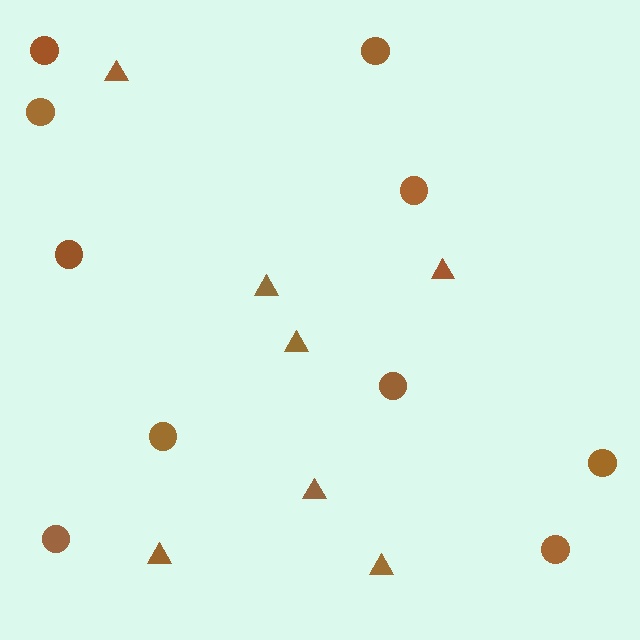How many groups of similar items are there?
There are 2 groups: one group of triangles (7) and one group of circles (10).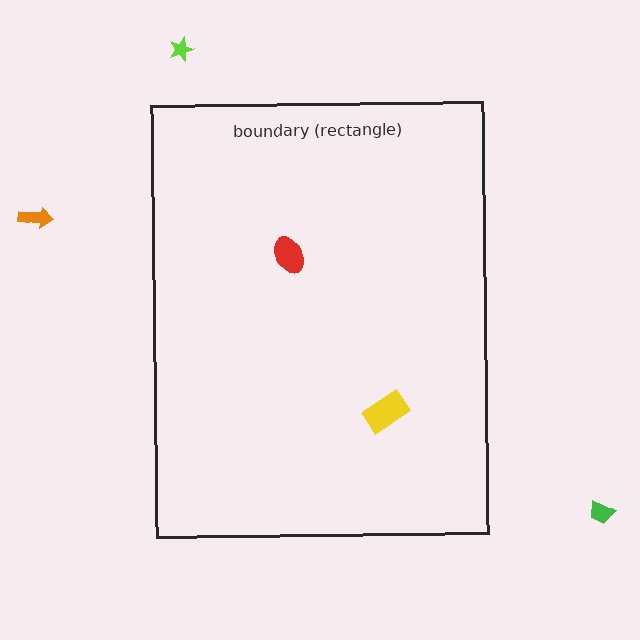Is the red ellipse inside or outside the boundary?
Inside.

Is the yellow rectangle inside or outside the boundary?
Inside.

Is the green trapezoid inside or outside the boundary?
Outside.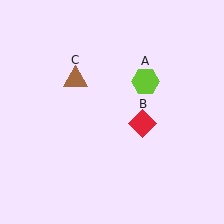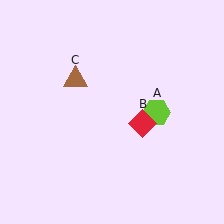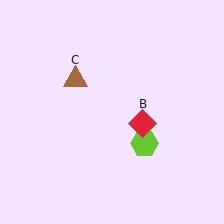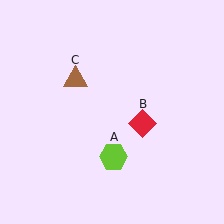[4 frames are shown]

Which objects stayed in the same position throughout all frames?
Red diamond (object B) and brown triangle (object C) remained stationary.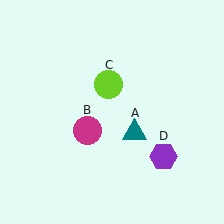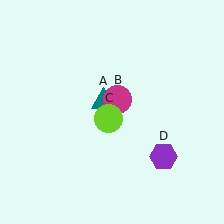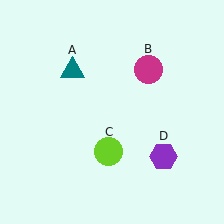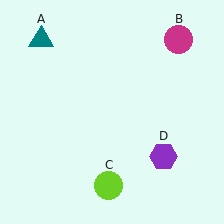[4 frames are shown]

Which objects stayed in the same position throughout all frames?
Purple hexagon (object D) remained stationary.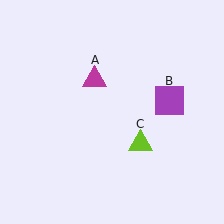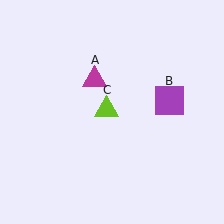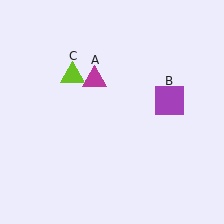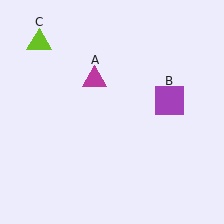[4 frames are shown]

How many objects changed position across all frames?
1 object changed position: lime triangle (object C).